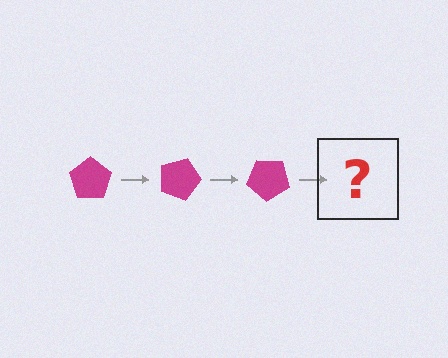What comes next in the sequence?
The next element should be a magenta pentagon rotated 60 degrees.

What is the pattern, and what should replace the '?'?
The pattern is that the pentagon rotates 20 degrees each step. The '?' should be a magenta pentagon rotated 60 degrees.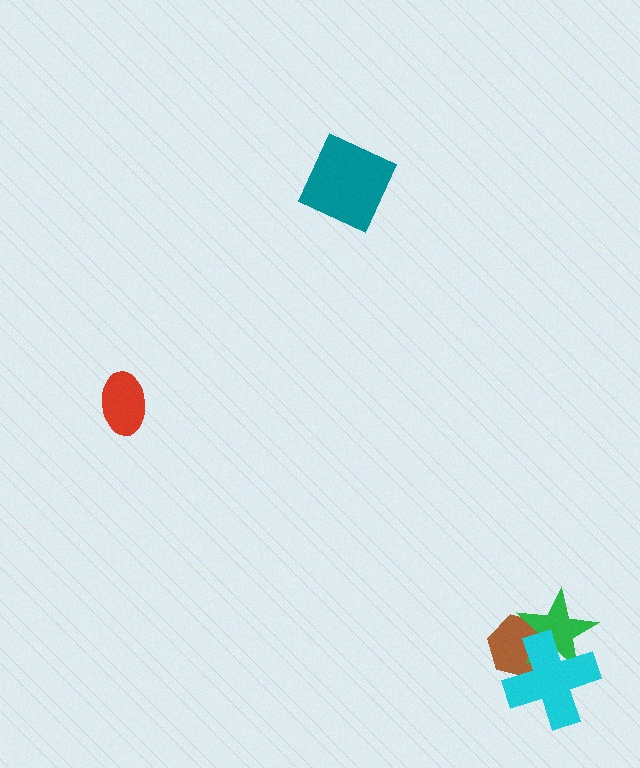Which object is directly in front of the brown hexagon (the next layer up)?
The green star is directly in front of the brown hexagon.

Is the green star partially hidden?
Yes, it is partially covered by another shape.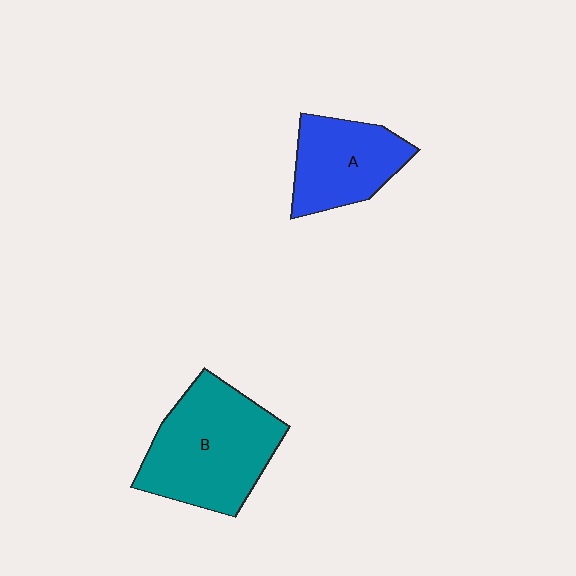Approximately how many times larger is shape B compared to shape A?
Approximately 1.5 times.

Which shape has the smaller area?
Shape A (blue).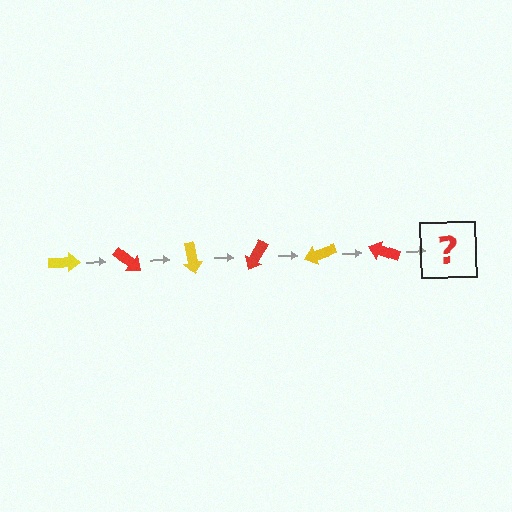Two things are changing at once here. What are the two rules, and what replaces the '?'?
The two rules are that it rotates 40 degrees each step and the color cycles through yellow and red. The '?' should be a yellow arrow, rotated 240 degrees from the start.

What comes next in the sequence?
The next element should be a yellow arrow, rotated 240 degrees from the start.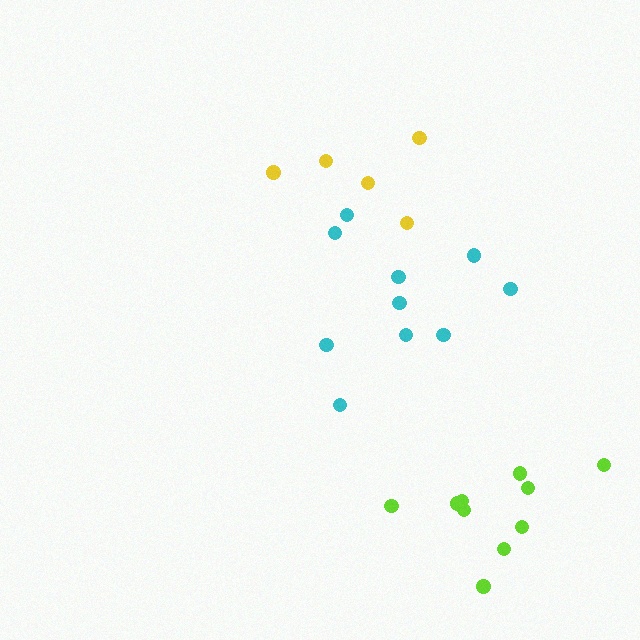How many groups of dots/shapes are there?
There are 3 groups.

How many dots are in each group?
Group 1: 5 dots, Group 2: 10 dots, Group 3: 10 dots (25 total).